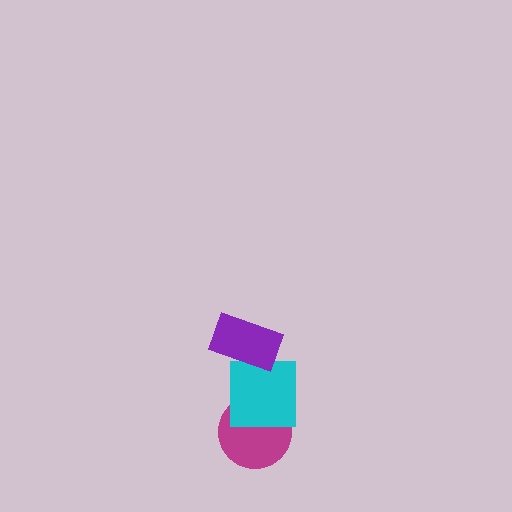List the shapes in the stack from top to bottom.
From top to bottom: the purple rectangle, the cyan square, the magenta circle.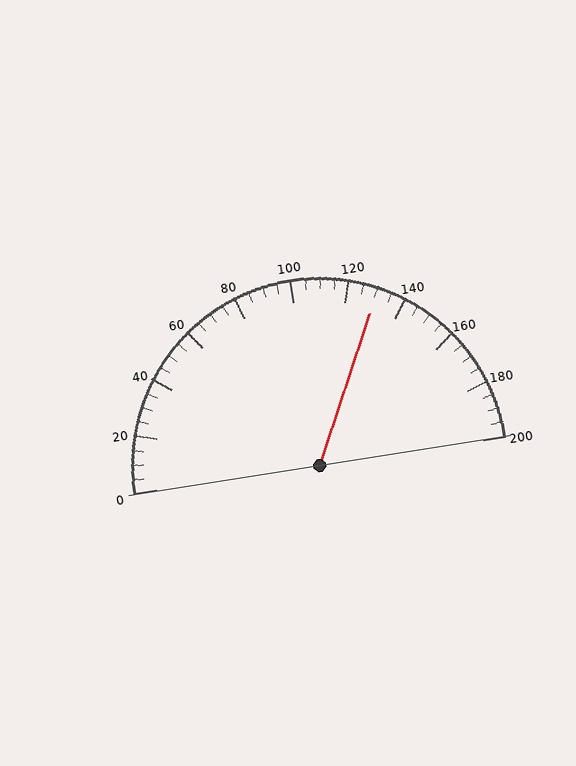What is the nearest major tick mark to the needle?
The nearest major tick mark is 120.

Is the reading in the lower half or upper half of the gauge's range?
The reading is in the upper half of the range (0 to 200).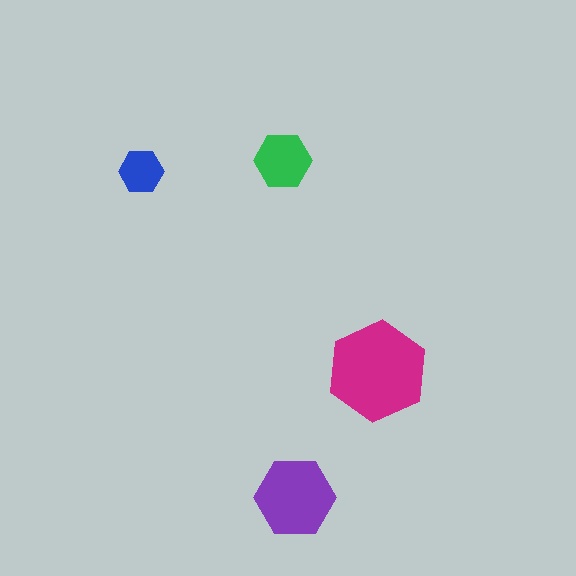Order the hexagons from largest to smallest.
the magenta one, the purple one, the green one, the blue one.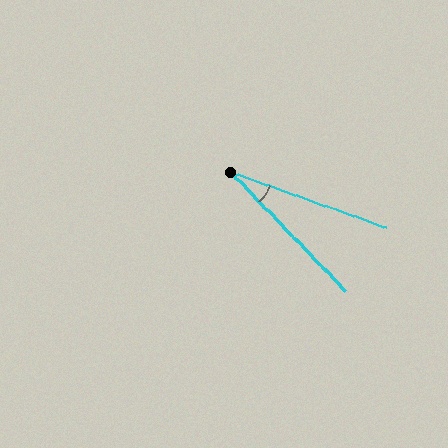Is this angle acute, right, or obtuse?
It is acute.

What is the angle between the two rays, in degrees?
Approximately 26 degrees.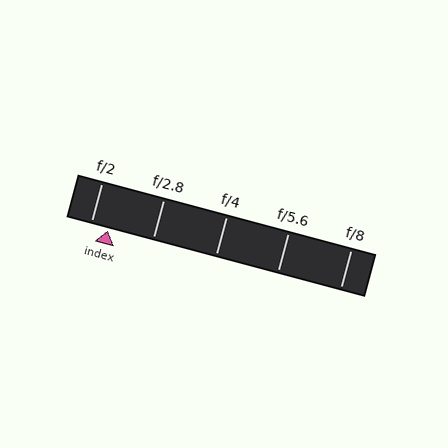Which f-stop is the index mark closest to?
The index mark is closest to f/2.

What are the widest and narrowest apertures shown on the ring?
The widest aperture shown is f/2 and the narrowest is f/8.